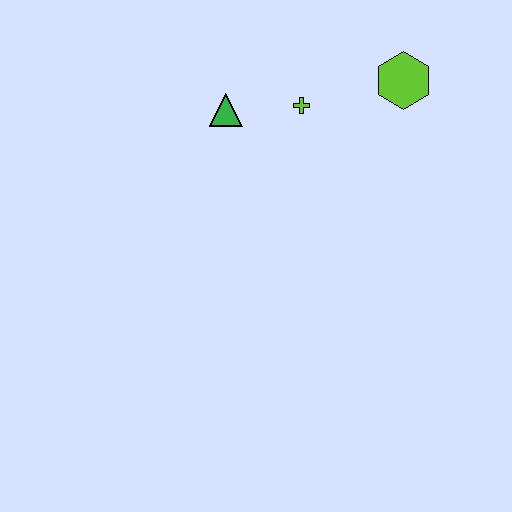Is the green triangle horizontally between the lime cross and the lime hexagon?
No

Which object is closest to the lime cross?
The green triangle is closest to the lime cross.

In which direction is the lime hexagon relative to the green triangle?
The lime hexagon is to the right of the green triangle.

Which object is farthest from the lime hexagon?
The green triangle is farthest from the lime hexagon.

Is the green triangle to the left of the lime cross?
Yes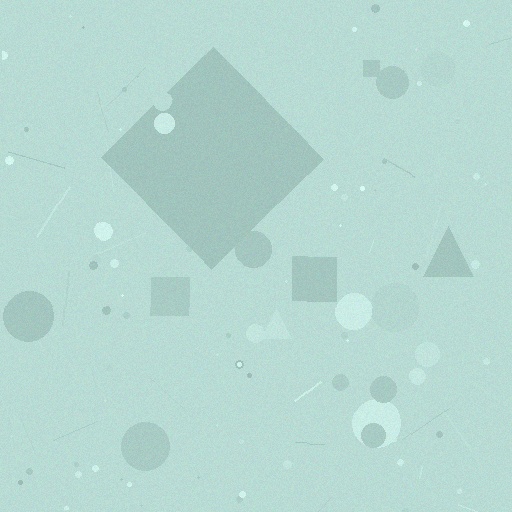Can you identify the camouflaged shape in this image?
The camouflaged shape is a diamond.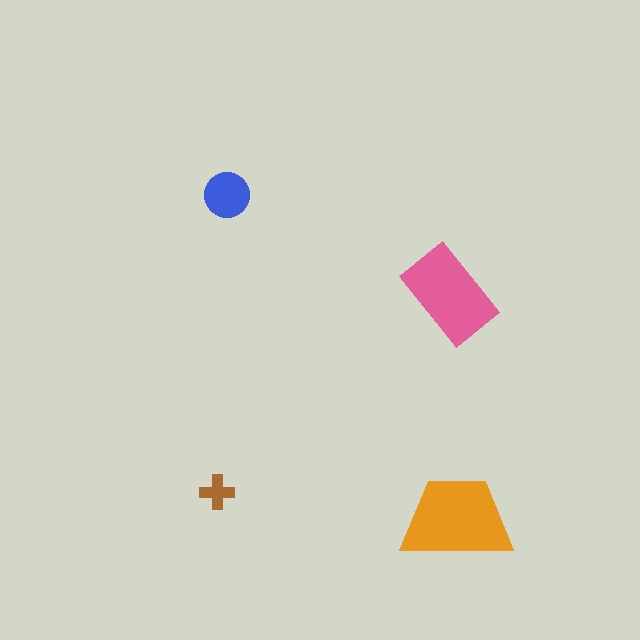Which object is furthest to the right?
The orange trapezoid is rightmost.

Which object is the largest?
The orange trapezoid.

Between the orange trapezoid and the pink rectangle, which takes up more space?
The orange trapezoid.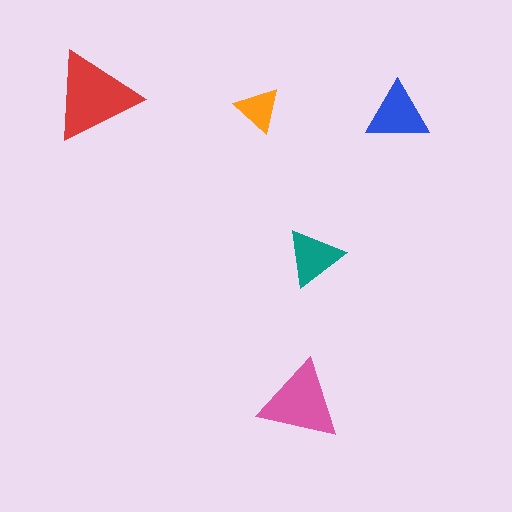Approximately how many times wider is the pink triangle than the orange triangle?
About 2 times wider.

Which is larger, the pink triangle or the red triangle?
The red one.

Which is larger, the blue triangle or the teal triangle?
The blue one.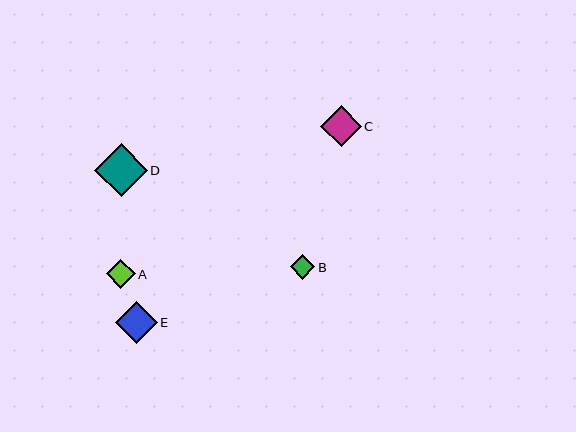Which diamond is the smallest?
Diamond B is the smallest with a size of approximately 25 pixels.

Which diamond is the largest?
Diamond D is the largest with a size of approximately 52 pixels.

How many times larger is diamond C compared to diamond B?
Diamond C is approximately 1.6 times the size of diamond B.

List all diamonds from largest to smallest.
From largest to smallest: D, E, C, A, B.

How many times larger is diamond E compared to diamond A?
Diamond E is approximately 1.4 times the size of diamond A.